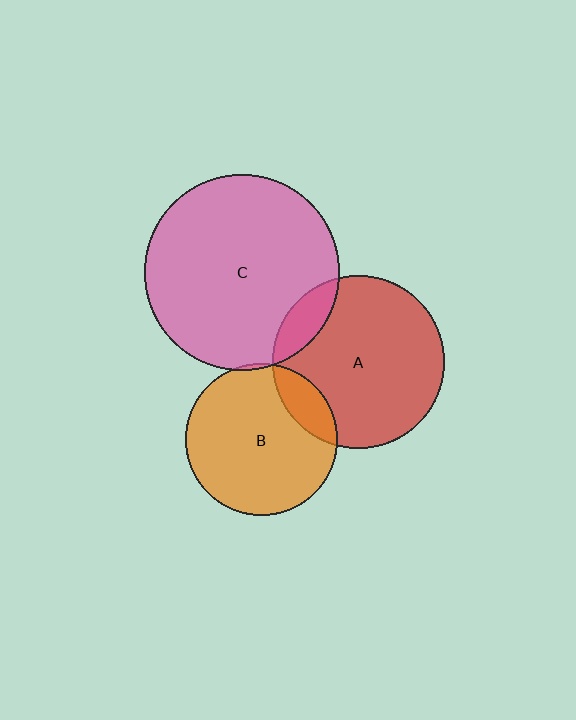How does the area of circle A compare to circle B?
Approximately 1.3 times.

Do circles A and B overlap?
Yes.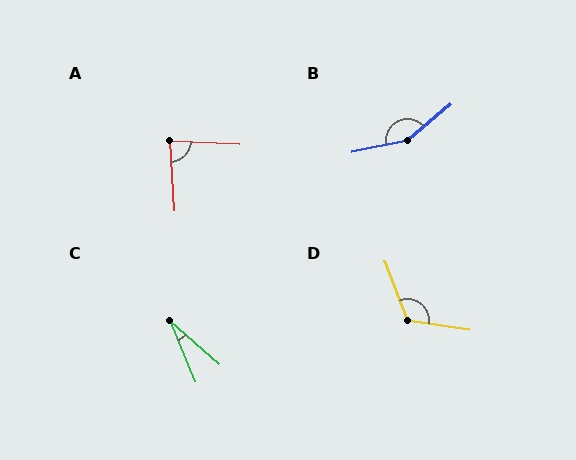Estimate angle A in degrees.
Approximately 83 degrees.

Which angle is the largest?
B, at approximately 152 degrees.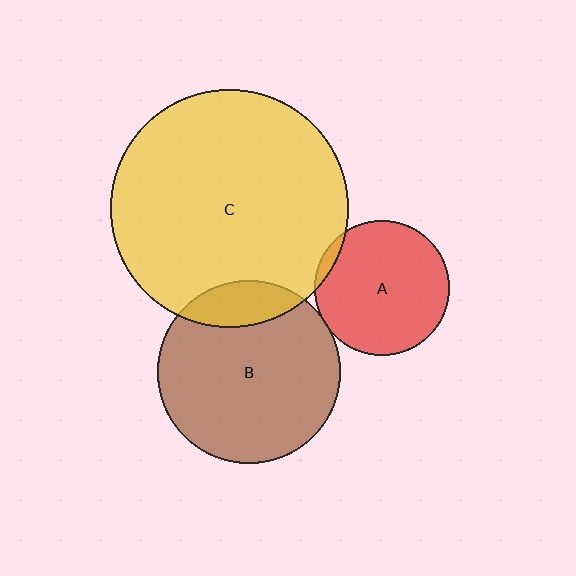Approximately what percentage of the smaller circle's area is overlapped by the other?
Approximately 15%.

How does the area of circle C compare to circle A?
Approximately 3.1 times.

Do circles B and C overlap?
Yes.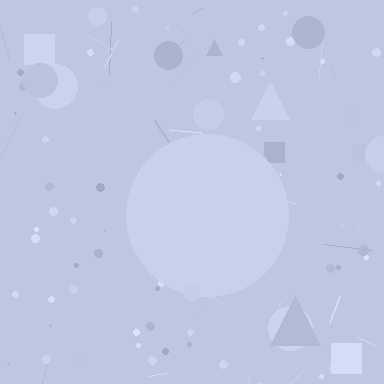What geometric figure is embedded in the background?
A circle is embedded in the background.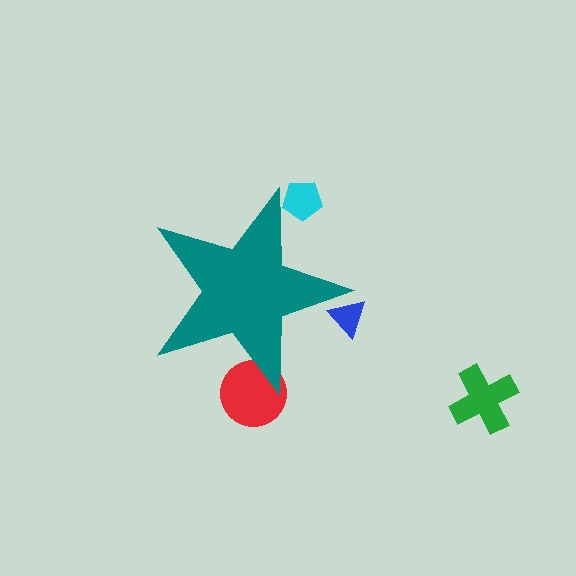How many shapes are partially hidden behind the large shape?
3 shapes are partially hidden.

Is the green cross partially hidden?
No, the green cross is fully visible.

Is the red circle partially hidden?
Yes, the red circle is partially hidden behind the teal star.